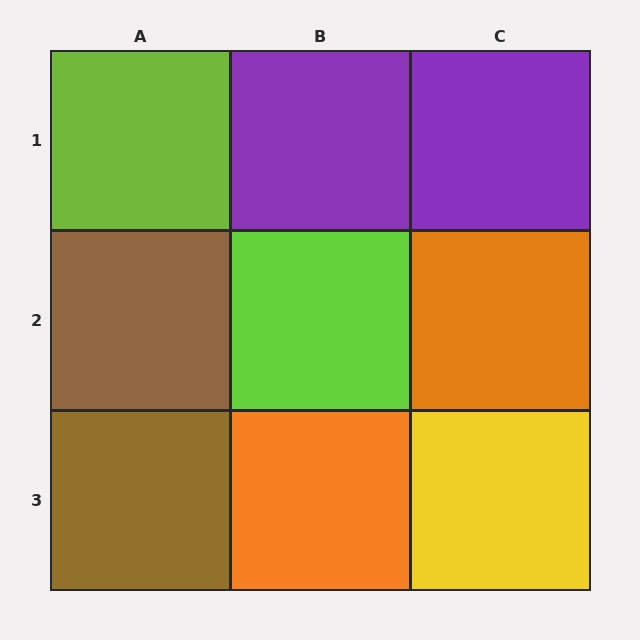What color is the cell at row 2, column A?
Brown.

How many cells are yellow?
1 cell is yellow.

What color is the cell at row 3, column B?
Orange.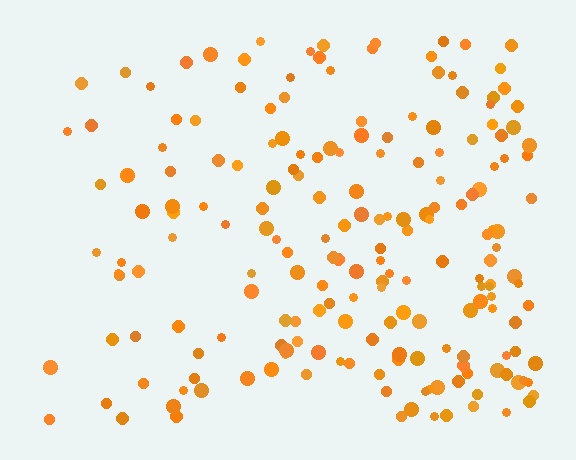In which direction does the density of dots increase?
From left to right, with the right side densest.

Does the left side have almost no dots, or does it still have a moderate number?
Still a moderate number, just noticeably fewer than the right.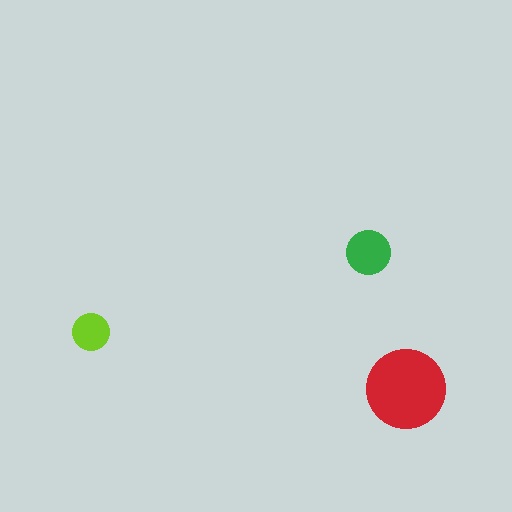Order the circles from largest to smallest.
the red one, the green one, the lime one.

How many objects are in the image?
There are 3 objects in the image.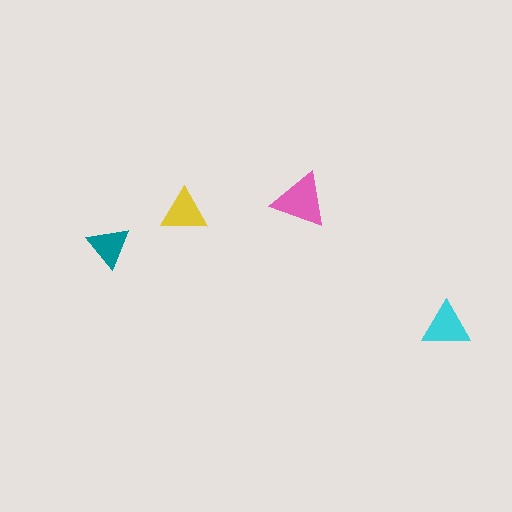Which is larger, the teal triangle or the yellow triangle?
The yellow one.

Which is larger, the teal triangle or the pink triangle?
The pink one.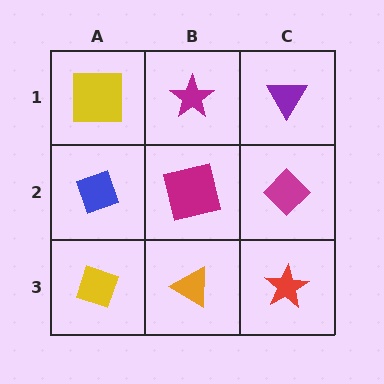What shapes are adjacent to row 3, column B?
A magenta square (row 2, column B), a yellow diamond (row 3, column A), a red star (row 3, column C).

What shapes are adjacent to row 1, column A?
A blue diamond (row 2, column A), a magenta star (row 1, column B).